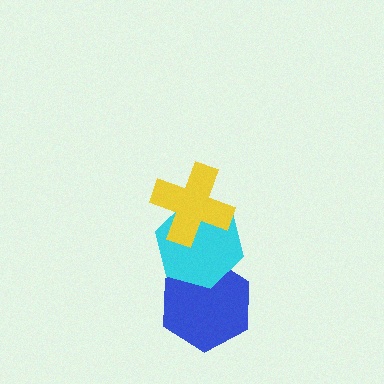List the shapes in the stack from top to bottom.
From top to bottom: the yellow cross, the cyan hexagon, the blue hexagon.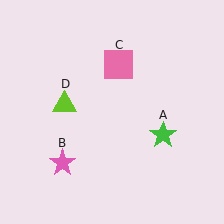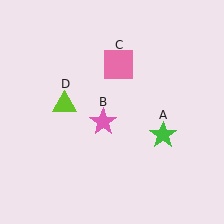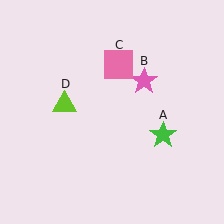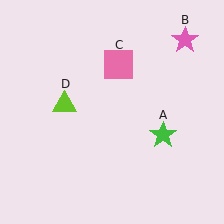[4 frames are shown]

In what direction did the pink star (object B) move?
The pink star (object B) moved up and to the right.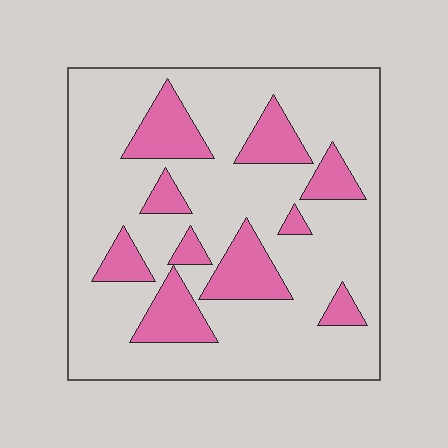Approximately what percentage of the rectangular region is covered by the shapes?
Approximately 25%.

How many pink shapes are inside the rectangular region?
10.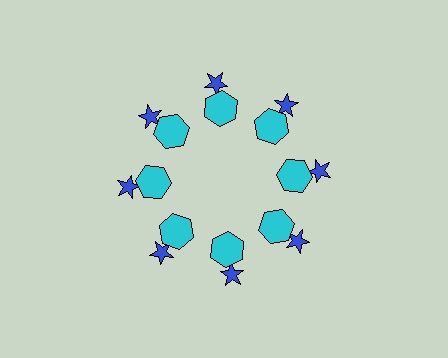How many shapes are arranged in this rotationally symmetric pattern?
There are 16 shapes, arranged in 8 groups of 2.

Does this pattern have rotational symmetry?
Yes, this pattern has 8-fold rotational symmetry. It looks the same after rotating 45 degrees around the center.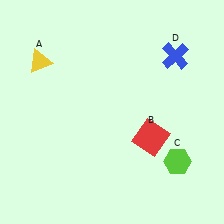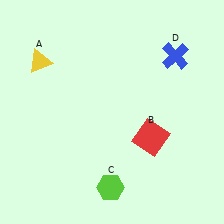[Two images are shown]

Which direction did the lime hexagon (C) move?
The lime hexagon (C) moved left.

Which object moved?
The lime hexagon (C) moved left.